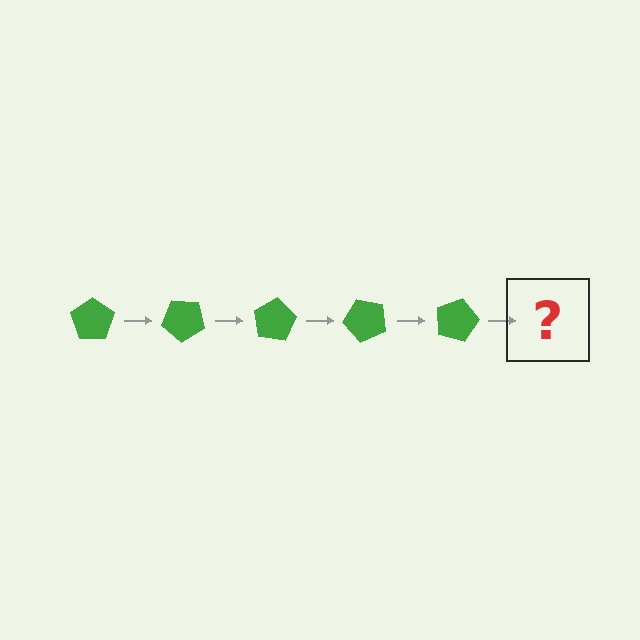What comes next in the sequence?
The next element should be a green pentagon rotated 200 degrees.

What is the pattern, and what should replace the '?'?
The pattern is that the pentagon rotates 40 degrees each step. The '?' should be a green pentagon rotated 200 degrees.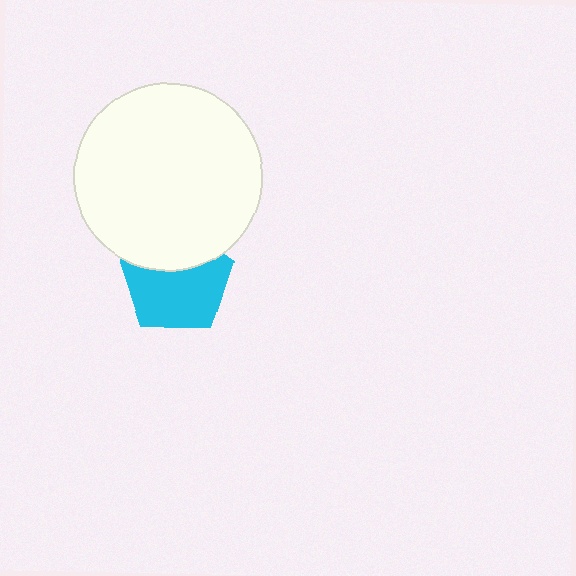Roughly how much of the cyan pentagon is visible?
Most of it is visible (roughly 65%).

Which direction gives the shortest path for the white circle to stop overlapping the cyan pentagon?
Moving up gives the shortest separation.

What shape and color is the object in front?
The object in front is a white circle.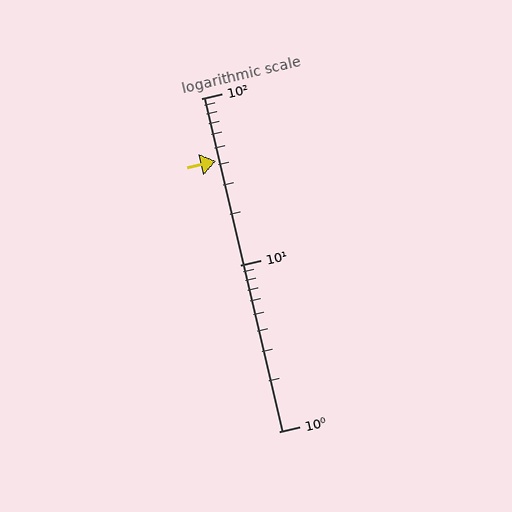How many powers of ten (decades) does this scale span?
The scale spans 2 decades, from 1 to 100.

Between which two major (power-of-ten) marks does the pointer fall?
The pointer is between 10 and 100.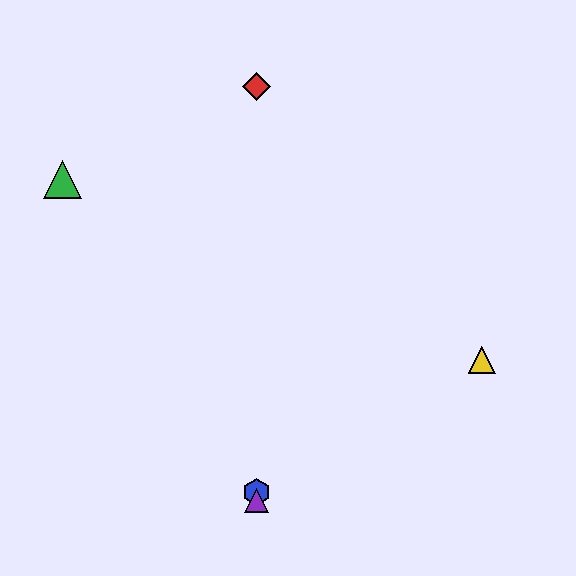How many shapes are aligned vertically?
3 shapes (the red diamond, the blue hexagon, the purple triangle) are aligned vertically.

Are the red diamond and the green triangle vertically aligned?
No, the red diamond is at x≈256 and the green triangle is at x≈62.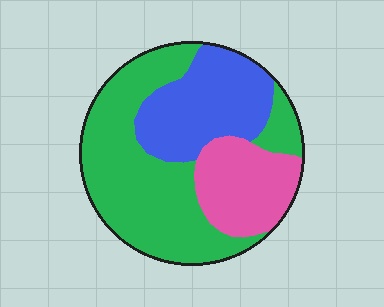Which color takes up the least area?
Pink, at roughly 20%.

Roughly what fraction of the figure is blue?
Blue takes up about one quarter (1/4) of the figure.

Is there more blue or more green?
Green.